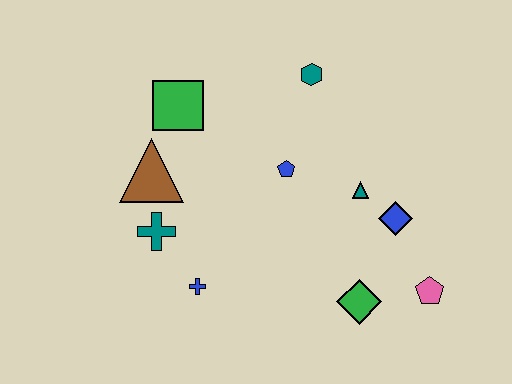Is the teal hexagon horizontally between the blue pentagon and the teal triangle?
Yes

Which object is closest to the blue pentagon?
The teal triangle is closest to the blue pentagon.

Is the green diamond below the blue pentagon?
Yes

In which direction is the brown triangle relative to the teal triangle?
The brown triangle is to the left of the teal triangle.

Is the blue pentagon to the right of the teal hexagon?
No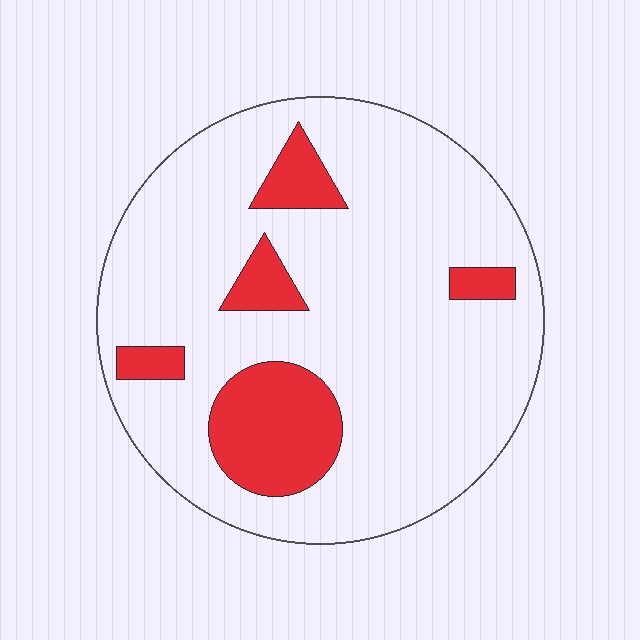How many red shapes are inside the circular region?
5.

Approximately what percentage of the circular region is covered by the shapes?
Approximately 15%.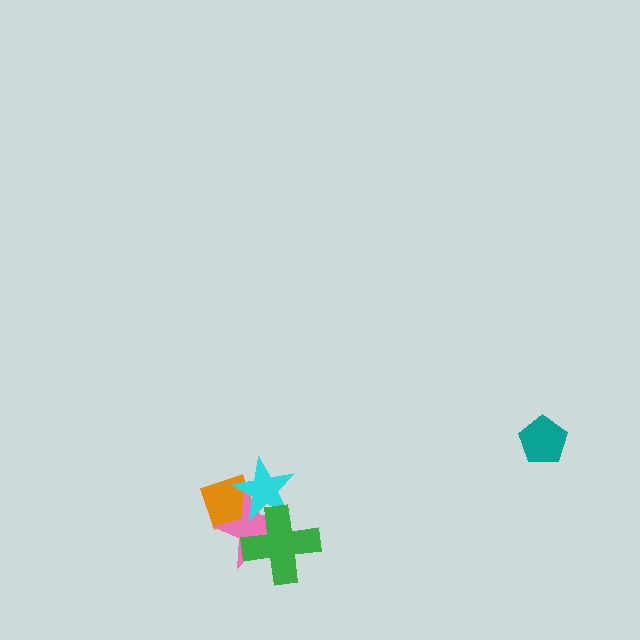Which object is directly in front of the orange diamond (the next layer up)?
The pink star is directly in front of the orange diamond.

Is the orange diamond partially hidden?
Yes, it is partially covered by another shape.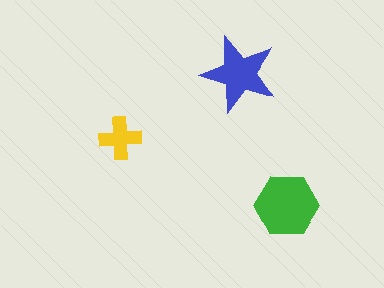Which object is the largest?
The green hexagon.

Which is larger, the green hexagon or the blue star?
The green hexagon.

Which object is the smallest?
The yellow cross.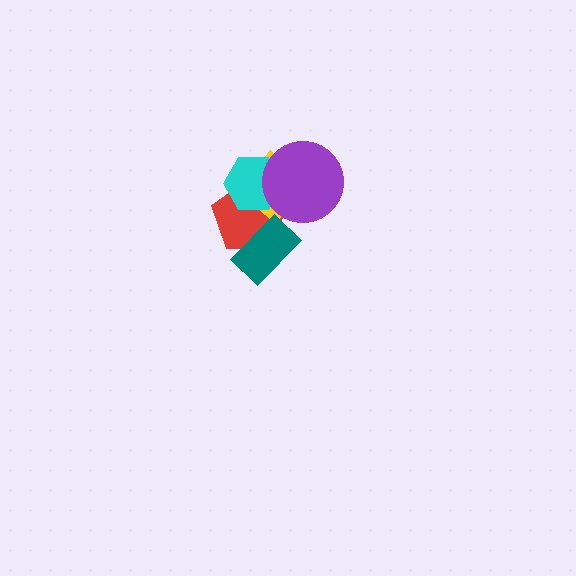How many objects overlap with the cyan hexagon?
3 objects overlap with the cyan hexagon.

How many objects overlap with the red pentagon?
4 objects overlap with the red pentagon.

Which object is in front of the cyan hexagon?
The purple circle is in front of the cyan hexagon.